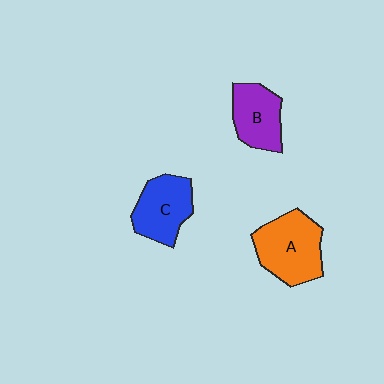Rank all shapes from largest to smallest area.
From largest to smallest: A (orange), C (blue), B (purple).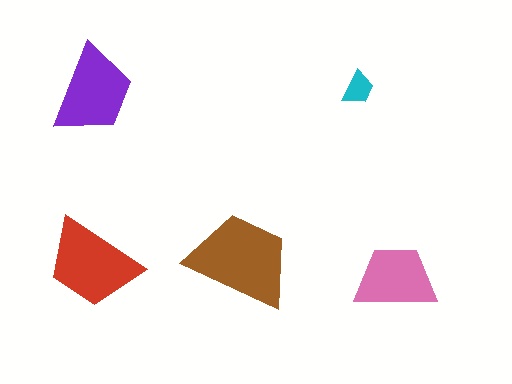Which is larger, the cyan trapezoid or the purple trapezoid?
The purple one.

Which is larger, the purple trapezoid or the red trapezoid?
The red one.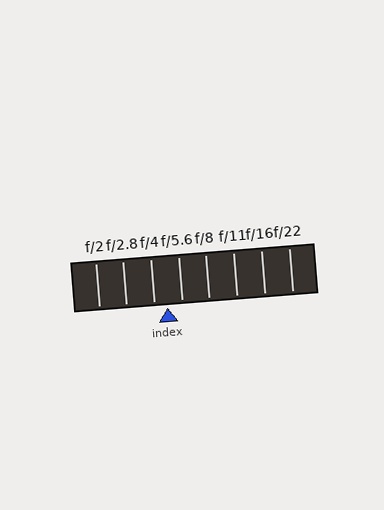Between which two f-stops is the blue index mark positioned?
The index mark is between f/4 and f/5.6.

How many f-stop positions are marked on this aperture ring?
There are 8 f-stop positions marked.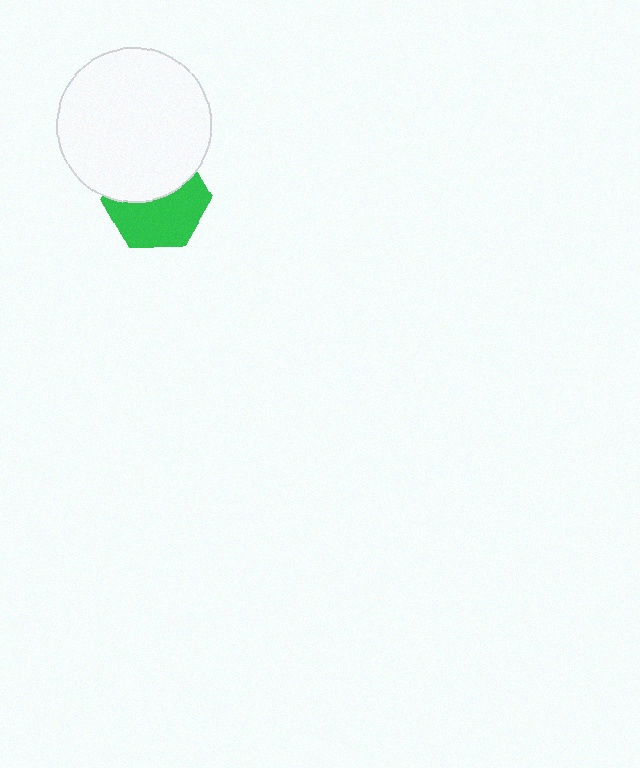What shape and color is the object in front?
The object in front is a white circle.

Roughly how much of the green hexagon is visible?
About half of it is visible (roughly 55%).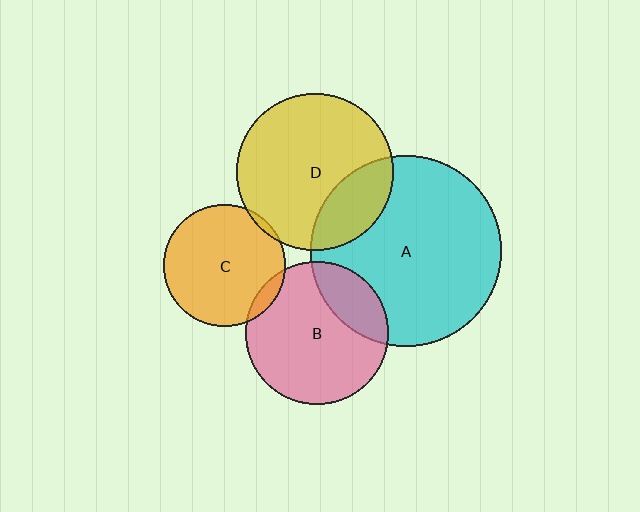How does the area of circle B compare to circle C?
Approximately 1.4 times.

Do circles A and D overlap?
Yes.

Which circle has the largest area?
Circle A (cyan).